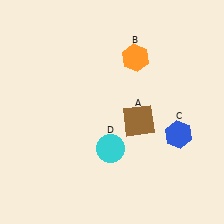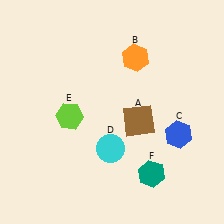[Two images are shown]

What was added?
A lime hexagon (E), a teal hexagon (F) were added in Image 2.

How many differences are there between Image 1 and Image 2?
There are 2 differences between the two images.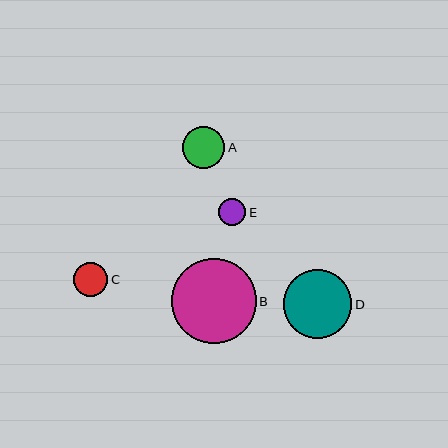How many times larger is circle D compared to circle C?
Circle D is approximately 2.0 times the size of circle C.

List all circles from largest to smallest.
From largest to smallest: B, D, A, C, E.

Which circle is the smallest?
Circle E is the smallest with a size of approximately 27 pixels.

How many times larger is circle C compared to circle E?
Circle C is approximately 1.3 times the size of circle E.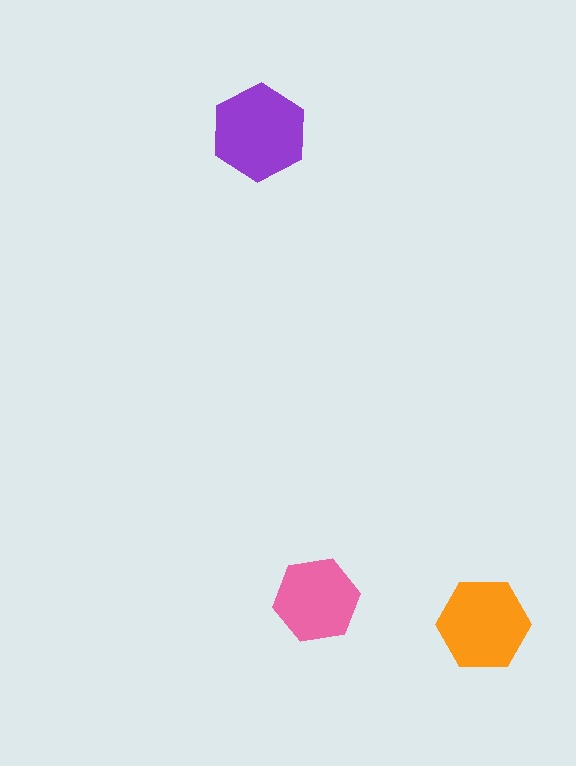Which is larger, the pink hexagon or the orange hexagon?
The orange one.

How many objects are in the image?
There are 3 objects in the image.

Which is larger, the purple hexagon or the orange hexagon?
The purple one.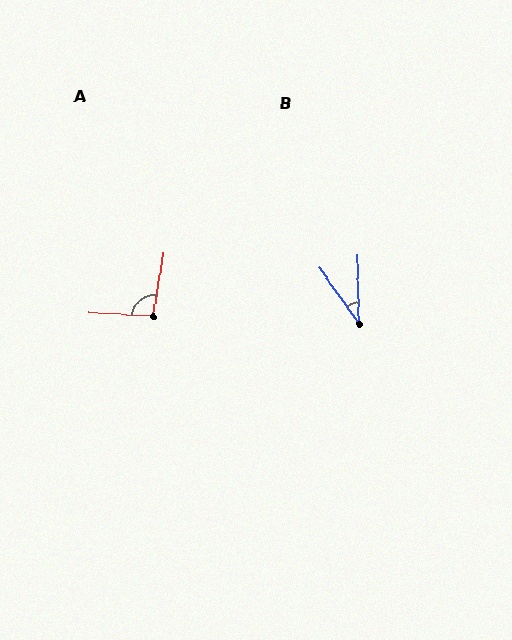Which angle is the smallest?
B, at approximately 35 degrees.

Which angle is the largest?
A, at approximately 96 degrees.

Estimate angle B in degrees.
Approximately 35 degrees.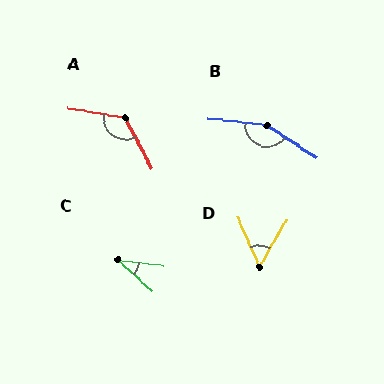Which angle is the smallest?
C, at approximately 36 degrees.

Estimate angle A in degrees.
Approximately 127 degrees.